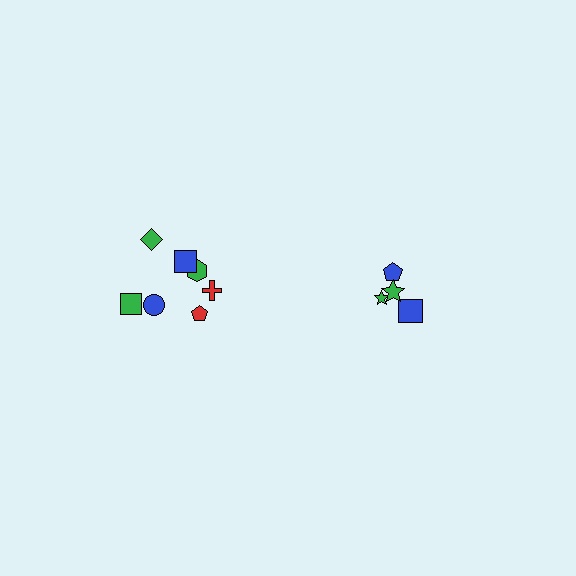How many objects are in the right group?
There are 4 objects.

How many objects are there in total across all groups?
There are 11 objects.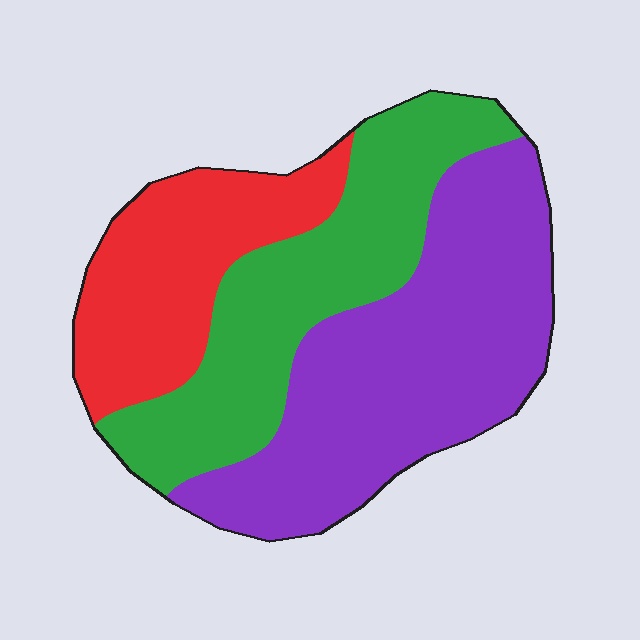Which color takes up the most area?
Purple, at roughly 45%.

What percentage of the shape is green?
Green covers 32% of the shape.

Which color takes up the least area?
Red, at roughly 25%.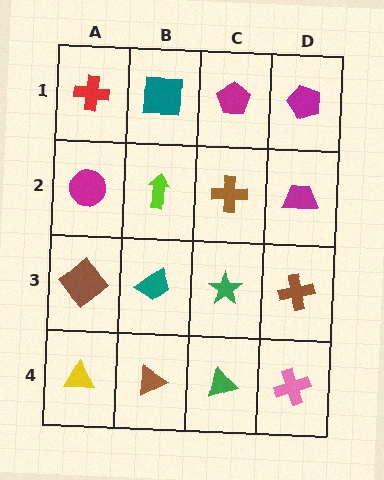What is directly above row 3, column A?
A magenta circle.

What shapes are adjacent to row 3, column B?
A lime arrow (row 2, column B), a brown triangle (row 4, column B), a brown diamond (row 3, column A), a green star (row 3, column C).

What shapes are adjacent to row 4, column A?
A brown diamond (row 3, column A), a brown triangle (row 4, column B).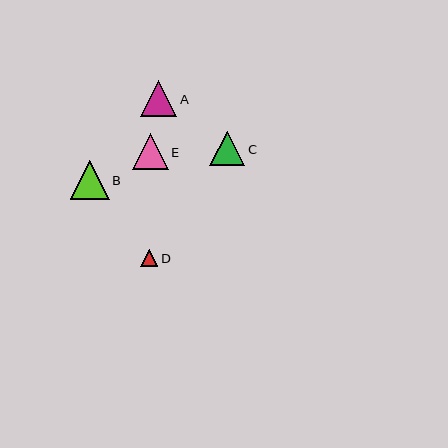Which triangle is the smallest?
Triangle D is the smallest with a size of approximately 17 pixels.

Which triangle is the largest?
Triangle B is the largest with a size of approximately 39 pixels.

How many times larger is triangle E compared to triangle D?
Triangle E is approximately 2.1 times the size of triangle D.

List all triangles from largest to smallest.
From largest to smallest: B, E, A, C, D.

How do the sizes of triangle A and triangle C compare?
Triangle A and triangle C are approximately the same size.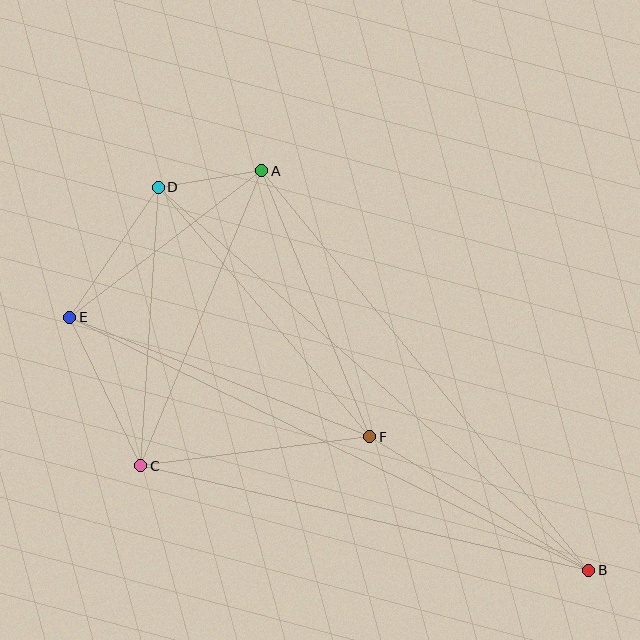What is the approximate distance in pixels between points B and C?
The distance between B and C is approximately 460 pixels.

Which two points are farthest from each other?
Points B and E are farthest from each other.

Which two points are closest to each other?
Points A and D are closest to each other.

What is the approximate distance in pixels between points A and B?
The distance between A and B is approximately 517 pixels.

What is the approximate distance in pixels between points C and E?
The distance between C and E is approximately 164 pixels.